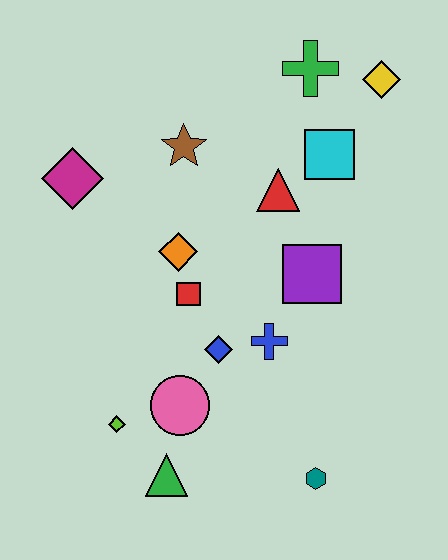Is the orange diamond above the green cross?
No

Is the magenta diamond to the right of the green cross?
No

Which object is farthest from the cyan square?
The green triangle is farthest from the cyan square.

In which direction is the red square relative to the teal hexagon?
The red square is above the teal hexagon.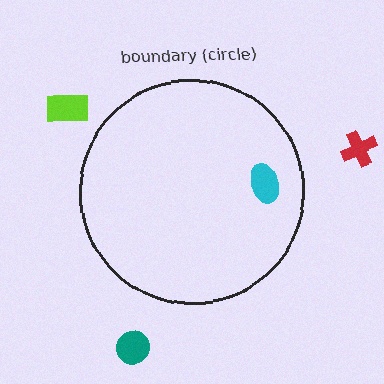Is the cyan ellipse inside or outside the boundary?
Inside.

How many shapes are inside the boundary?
1 inside, 3 outside.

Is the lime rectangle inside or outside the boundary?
Outside.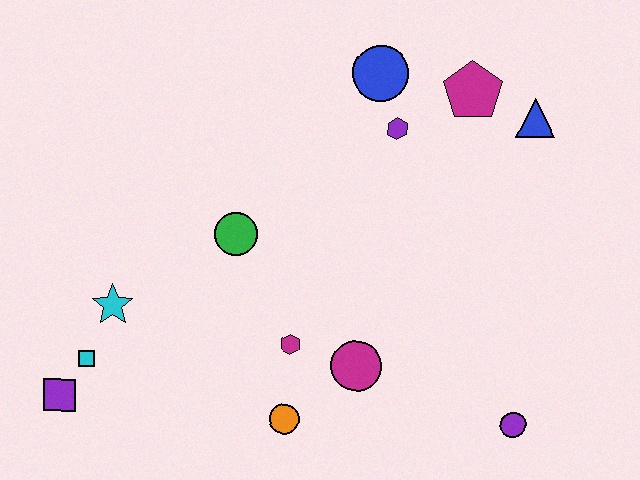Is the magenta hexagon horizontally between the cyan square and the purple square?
No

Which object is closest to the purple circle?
The magenta circle is closest to the purple circle.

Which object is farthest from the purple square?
The blue triangle is farthest from the purple square.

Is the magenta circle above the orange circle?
Yes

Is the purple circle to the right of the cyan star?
Yes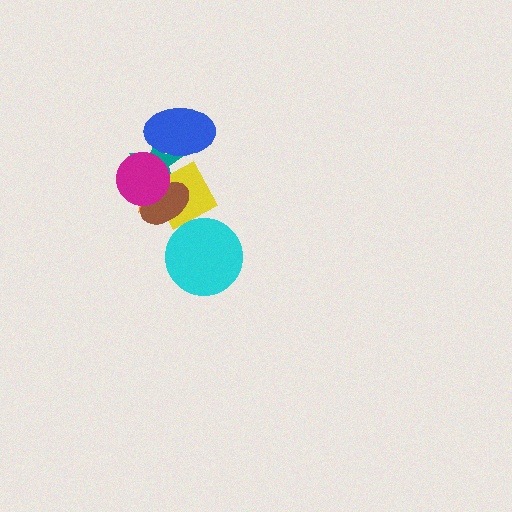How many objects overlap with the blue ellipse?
3 objects overlap with the blue ellipse.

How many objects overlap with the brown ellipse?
4 objects overlap with the brown ellipse.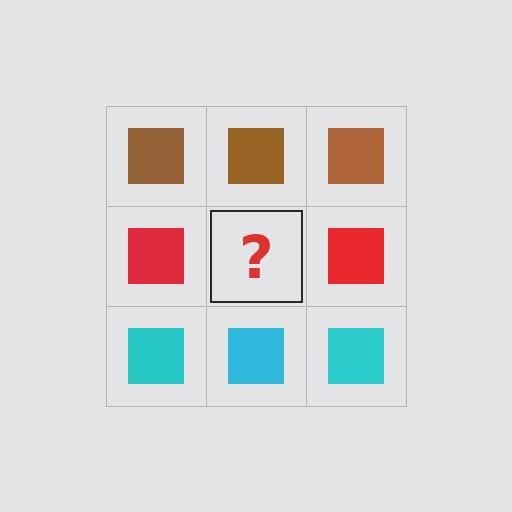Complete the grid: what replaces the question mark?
The question mark should be replaced with a red square.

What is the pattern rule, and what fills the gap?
The rule is that each row has a consistent color. The gap should be filled with a red square.